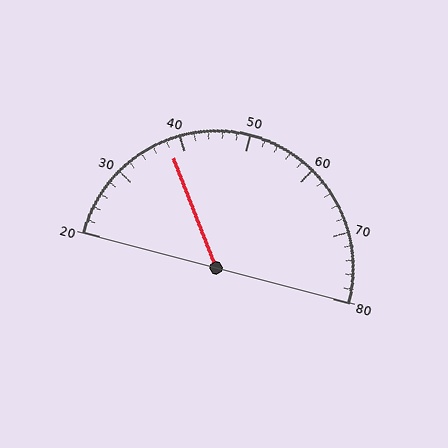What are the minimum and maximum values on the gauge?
The gauge ranges from 20 to 80.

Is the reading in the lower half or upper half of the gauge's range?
The reading is in the lower half of the range (20 to 80).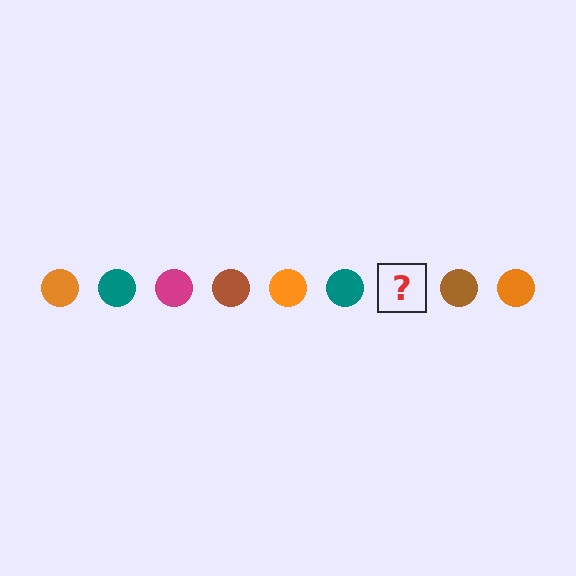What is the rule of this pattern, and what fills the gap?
The rule is that the pattern cycles through orange, teal, magenta, brown circles. The gap should be filled with a magenta circle.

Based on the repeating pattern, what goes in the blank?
The blank should be a magenta circle.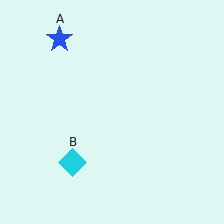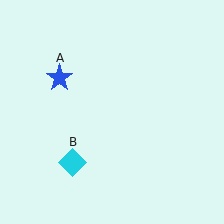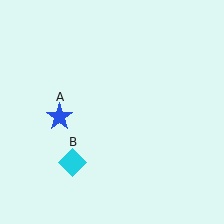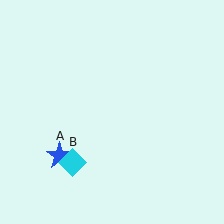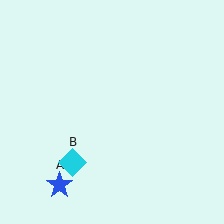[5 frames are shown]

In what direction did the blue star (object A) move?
The blue star (object A) moved down.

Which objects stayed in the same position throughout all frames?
Cyan diamond (object B) remained stationary.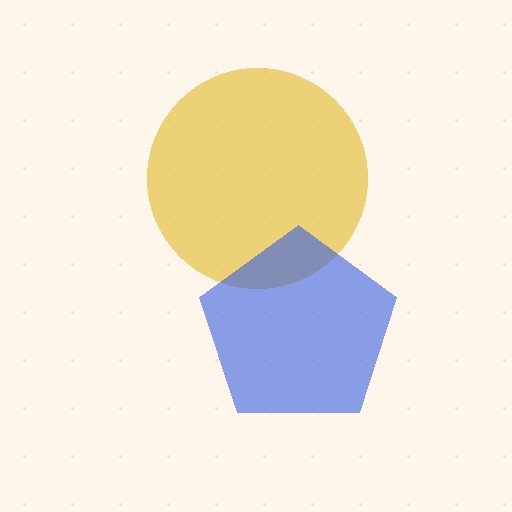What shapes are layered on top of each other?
The layered shapes are: a yellow circle, a blue pentagon.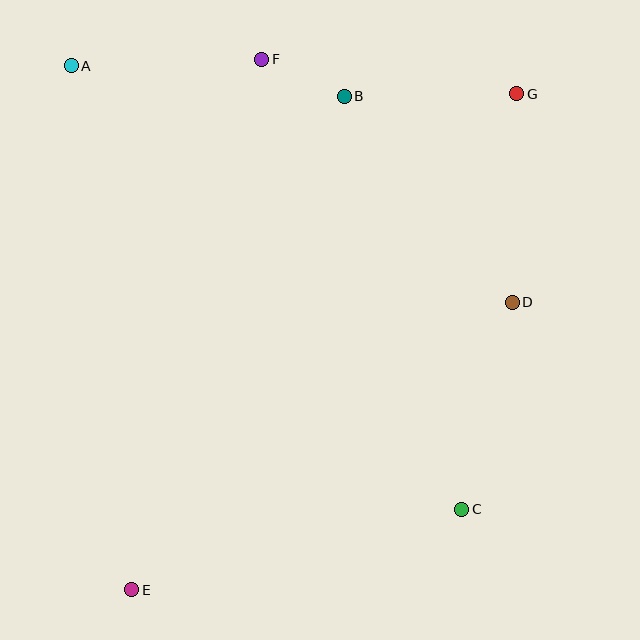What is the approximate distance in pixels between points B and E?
The distance between B and E is approximately 537 pixels.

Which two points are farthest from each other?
Points E and G are farthest from each other.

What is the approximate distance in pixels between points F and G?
The distance between F and G is approximately 257 pixels.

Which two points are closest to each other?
Points B and F are closest to each other.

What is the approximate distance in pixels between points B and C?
The distance between B and C is approximately 429 pixels.